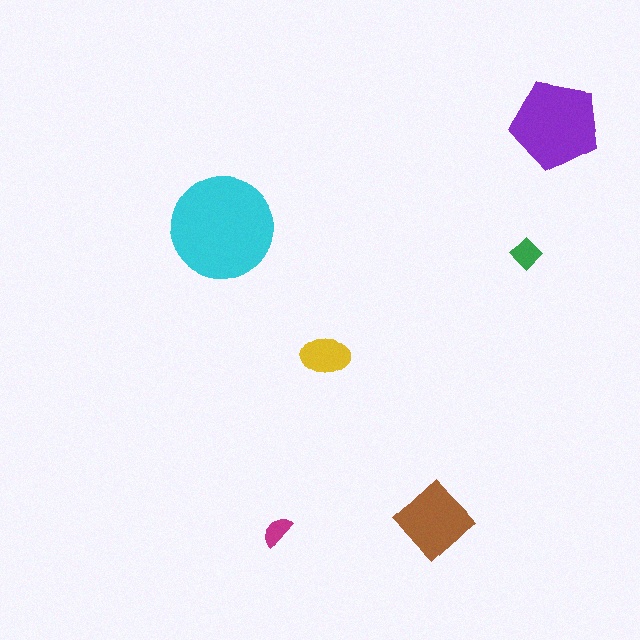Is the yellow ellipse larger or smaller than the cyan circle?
Smaller.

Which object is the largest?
The cyan circle.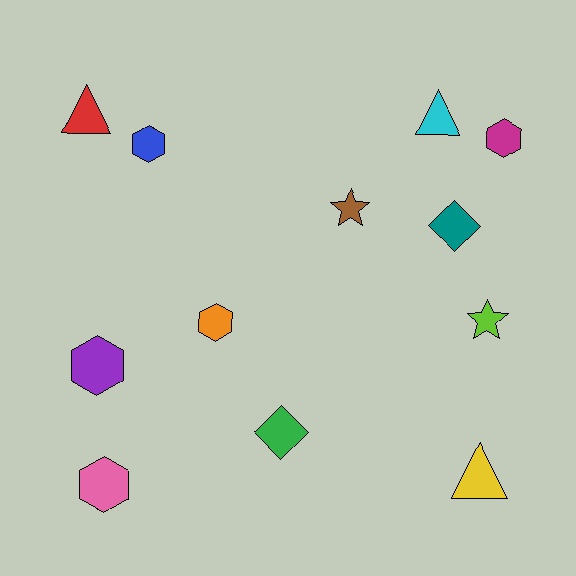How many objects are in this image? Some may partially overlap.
There are 12 objects.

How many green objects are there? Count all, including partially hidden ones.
There is 1 green object.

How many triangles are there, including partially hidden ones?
There are 3 triangles.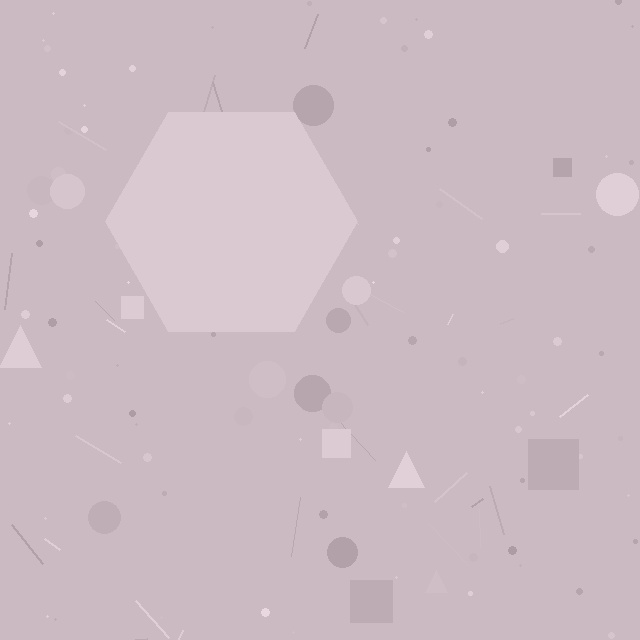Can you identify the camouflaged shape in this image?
The camouflaged shape is a hexagon.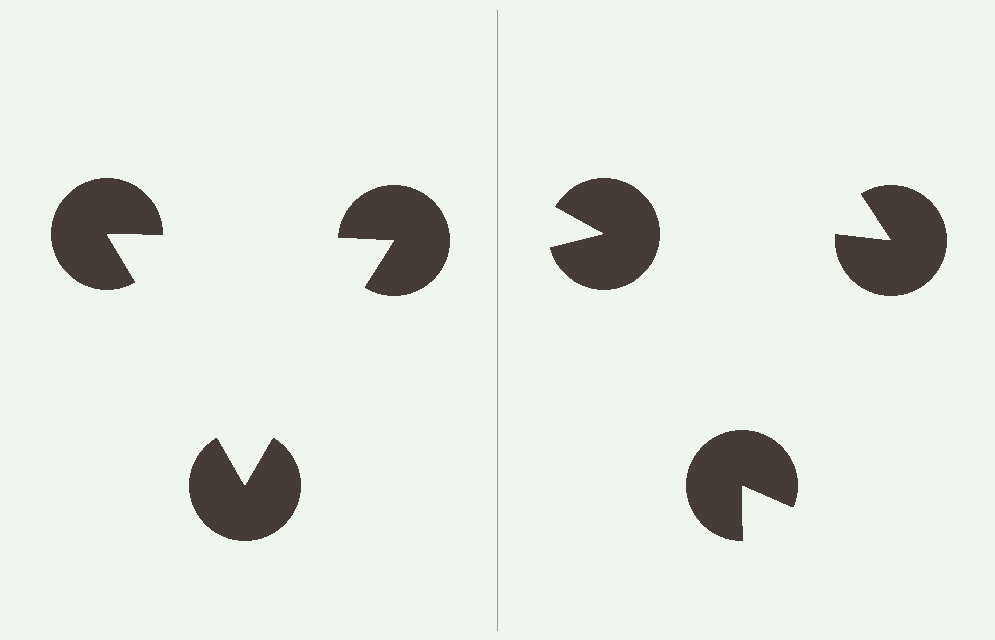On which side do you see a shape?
An illusory triangle appears on the left side. On the right side the wedge cuts are rotated, so no coherent shape forms.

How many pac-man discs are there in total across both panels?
6 — 3 on each side.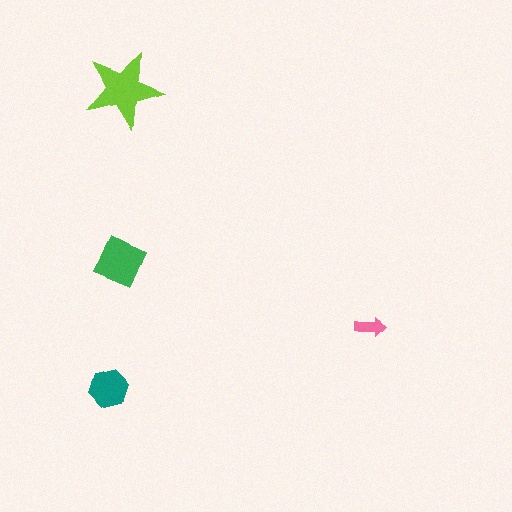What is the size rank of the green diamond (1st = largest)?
2nd.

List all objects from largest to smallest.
The lime star, the green diamond, the teal hexagon, the pink arrow.